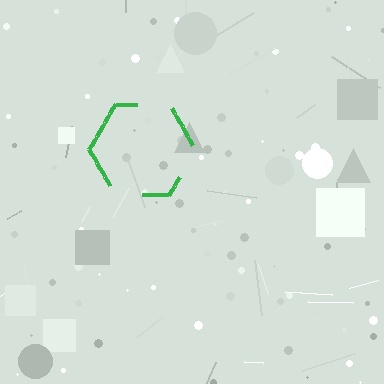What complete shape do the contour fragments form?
The contour fragments form a hexagon.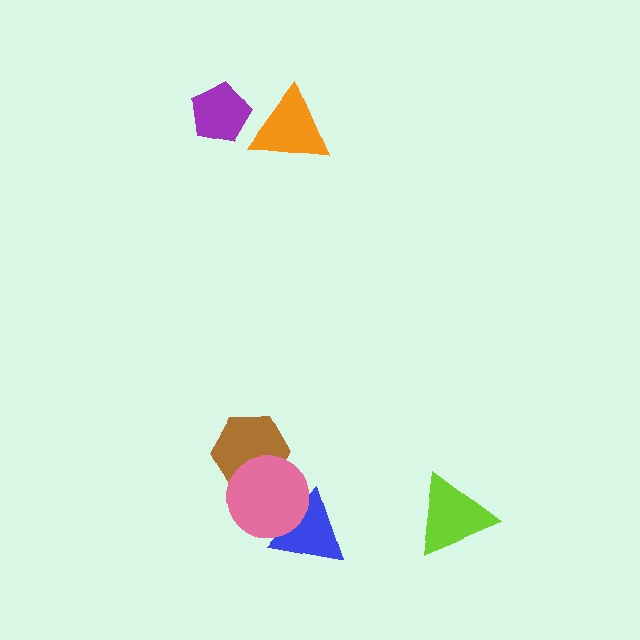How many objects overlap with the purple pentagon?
1 object overlaps with the purple pentagon.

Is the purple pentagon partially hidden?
Yes, it is partially covered by another shape.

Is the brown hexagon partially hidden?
Yes, it is partially covered by another shape.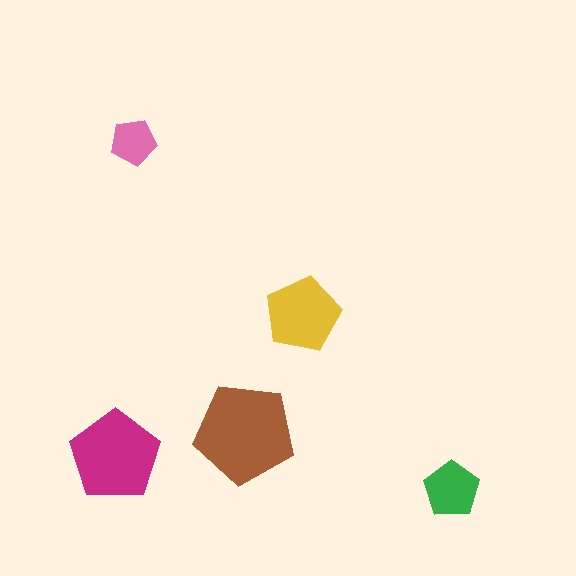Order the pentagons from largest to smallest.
the brown one, the magenta one, the yellow one, the green one, the pink one.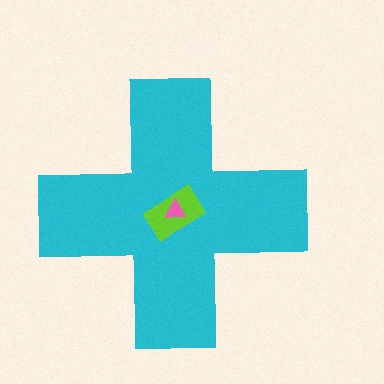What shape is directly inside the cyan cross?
The lime rectangle.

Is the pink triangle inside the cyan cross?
Yes.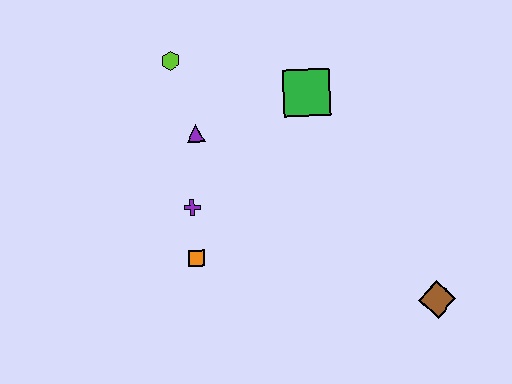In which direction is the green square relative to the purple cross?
The green square is to the right of the purple cross.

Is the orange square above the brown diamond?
Yes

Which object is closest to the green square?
The purple triangle is closest to the green square.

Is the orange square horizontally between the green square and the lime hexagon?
Yes